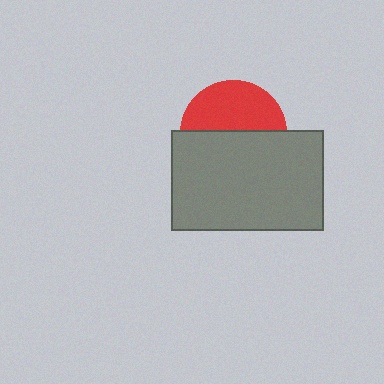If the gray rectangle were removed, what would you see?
You would see the complete red circle.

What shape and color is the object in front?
The object in front is a gray rectangle.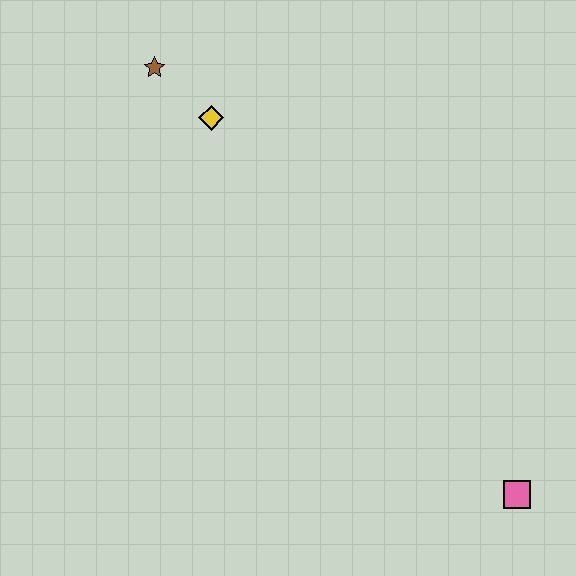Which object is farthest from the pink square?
The brown star is farthest from the pink square.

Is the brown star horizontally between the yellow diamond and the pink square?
No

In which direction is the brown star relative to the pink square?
The brown star is above the pink square.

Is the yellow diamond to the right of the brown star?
Yes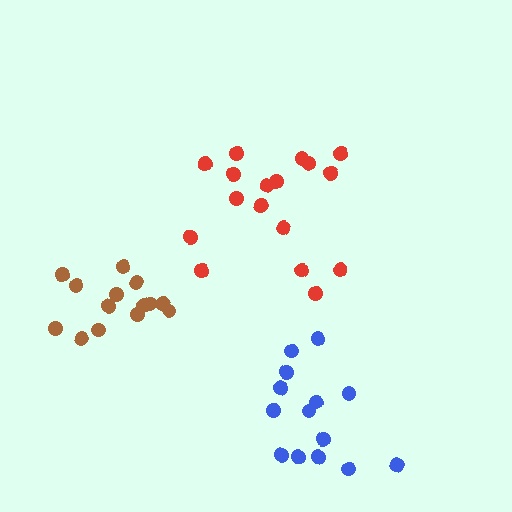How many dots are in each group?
Group 1: 14 dots, Group 2: 17 dots, Group 3: 14 dots (45 total).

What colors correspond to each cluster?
The clusters are colored: brown, red, blue.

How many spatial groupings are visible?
There are 3 spatial groupings.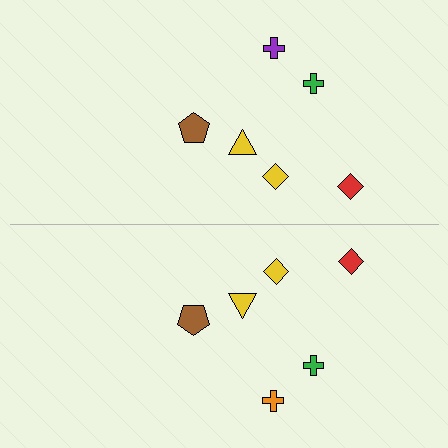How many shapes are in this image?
There are 12 shapes in this image.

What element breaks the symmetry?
The orange cross on the bottom side breaks the symmetry — its mirror counterpart is purple.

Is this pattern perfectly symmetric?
No, the pattern is not perfectly symmetric. The orange cross on the bottom side breaks the symmetry — its mirror counterpart is purple.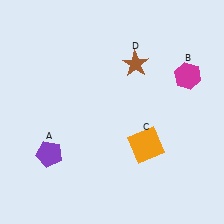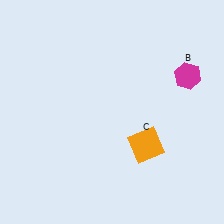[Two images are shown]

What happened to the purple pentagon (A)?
The purple pentagon (A) was removed in Image 2. It was in the bottom-left area of Image 1.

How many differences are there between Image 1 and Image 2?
There are 2 differences between the two images.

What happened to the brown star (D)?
The brown star (D) was removed in Image 2. It was in the top-right area of Image 1.